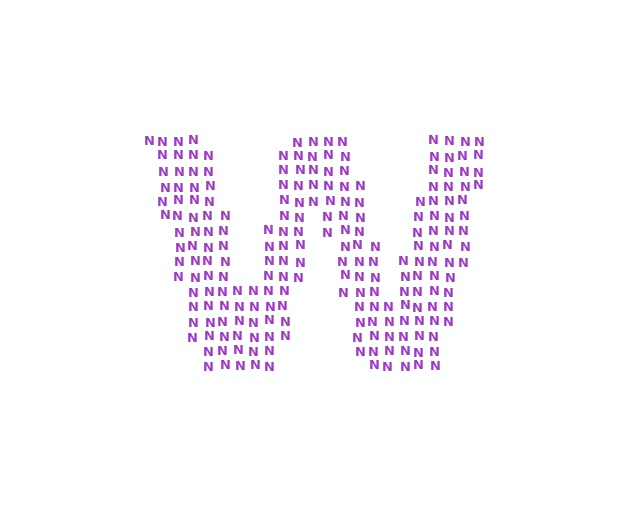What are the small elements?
The small elements are letter N's.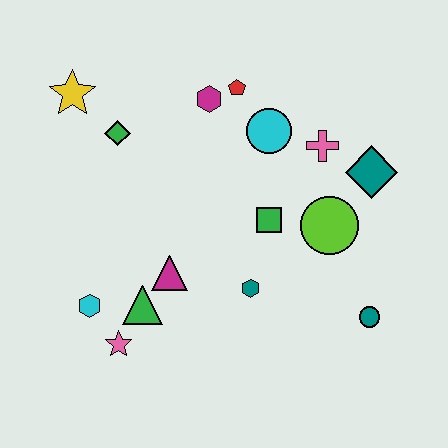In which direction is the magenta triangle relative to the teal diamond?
The magenta triangle is to the left of the teal diamond.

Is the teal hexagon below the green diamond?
Yes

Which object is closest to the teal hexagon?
The green square is closest to the teal hexagon.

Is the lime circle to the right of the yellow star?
Yes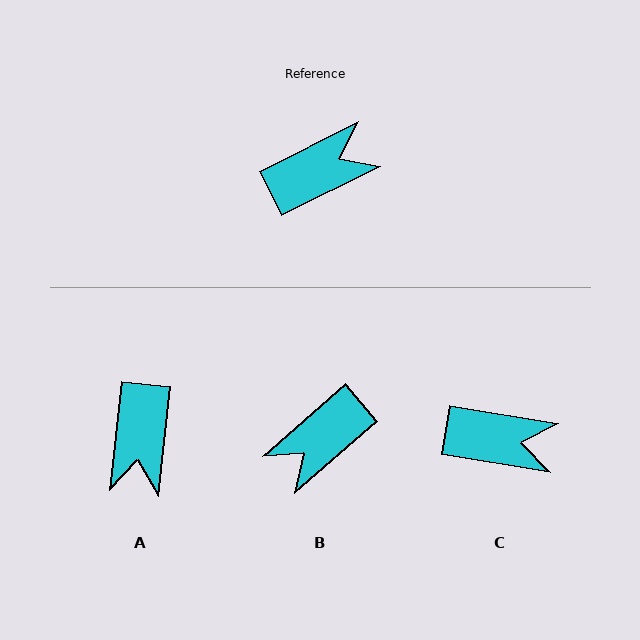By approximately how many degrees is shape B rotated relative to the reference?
Approximately 165 degrees clockwise.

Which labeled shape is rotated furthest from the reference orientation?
B, about 165 degrees away.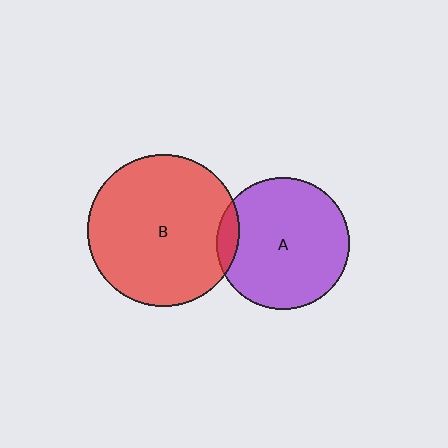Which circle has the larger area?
Circle B (red).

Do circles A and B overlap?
Yes.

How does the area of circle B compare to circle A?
Approximately 1.3 times.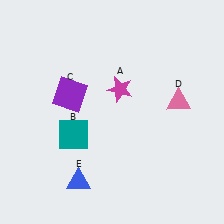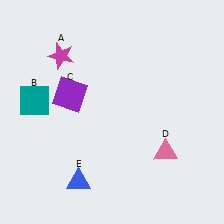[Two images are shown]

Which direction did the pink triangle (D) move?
The pink triangle (D) moved down.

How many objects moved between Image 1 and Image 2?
3 objects moved between the two images.